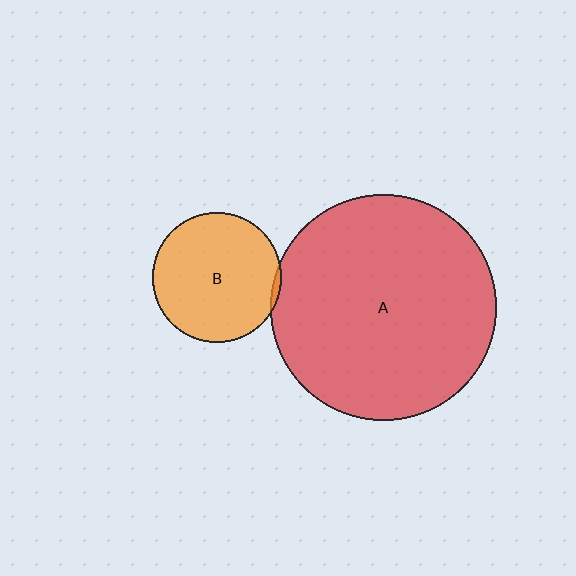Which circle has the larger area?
Circle A (red).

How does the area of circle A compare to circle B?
Approximately 3.1 times.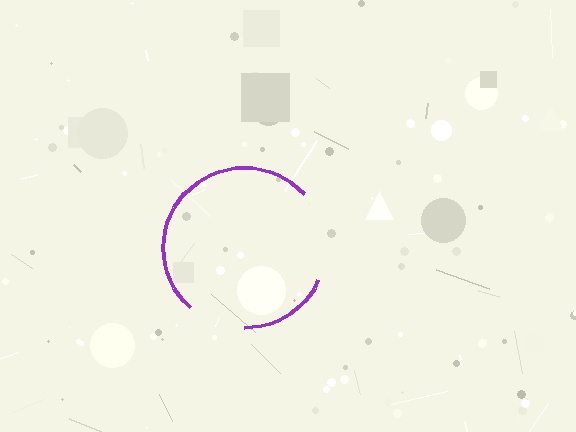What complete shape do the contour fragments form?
The contour fragments form a circle.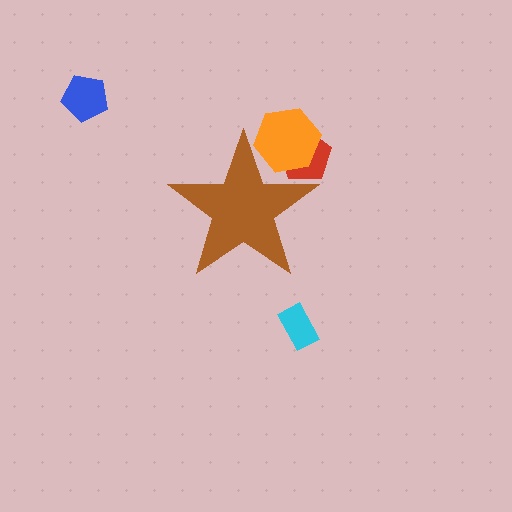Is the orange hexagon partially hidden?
Yes, the orange hexagon is partially hidden behind the brown star.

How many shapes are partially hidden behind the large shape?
2 shapes are partially hidden.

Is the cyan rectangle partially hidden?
No, the cyan rectangle is fully visible.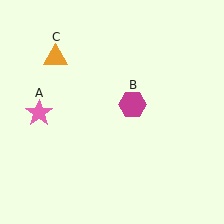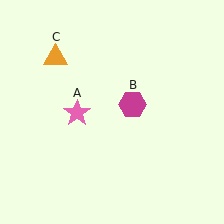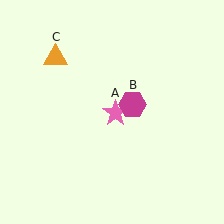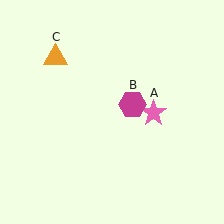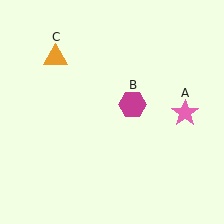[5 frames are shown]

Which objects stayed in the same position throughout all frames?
Magenta hexagon (object B) and orange triangle (object C) remained stationary.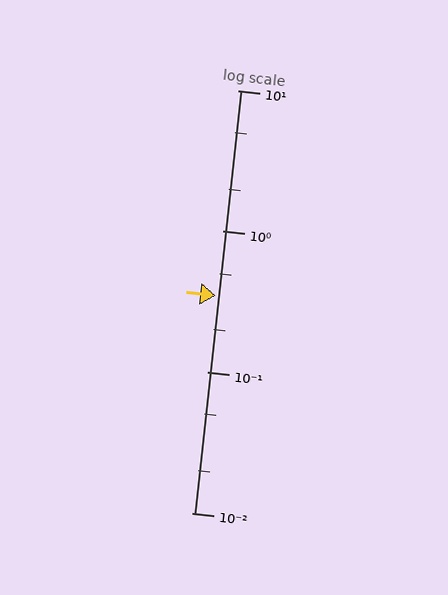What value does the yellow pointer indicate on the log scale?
The pointer indicates approximately 0.35.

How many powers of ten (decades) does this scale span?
The scale spans 3 decades, from 0.01 to 10.